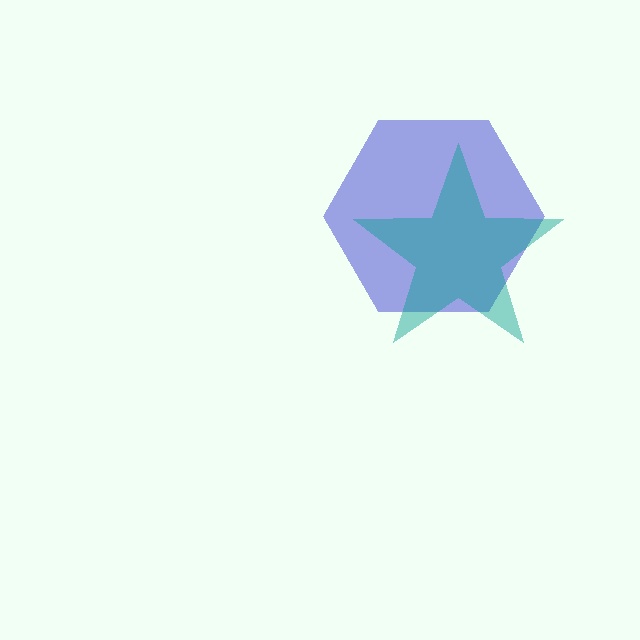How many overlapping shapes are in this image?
There are 2 overlapping shapes in the image.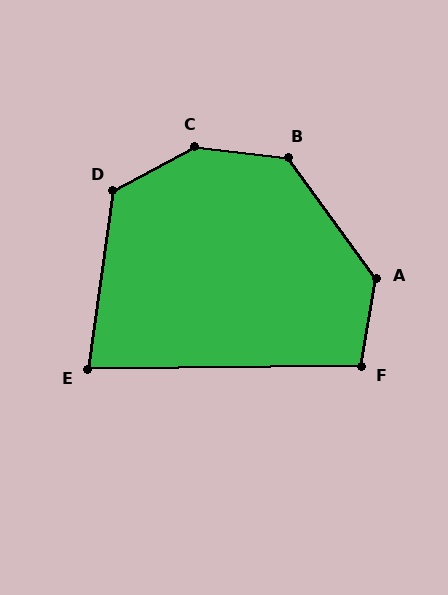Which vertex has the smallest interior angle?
E, at approximately 81 degrees.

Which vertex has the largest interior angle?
C, at approximately 145 degrees.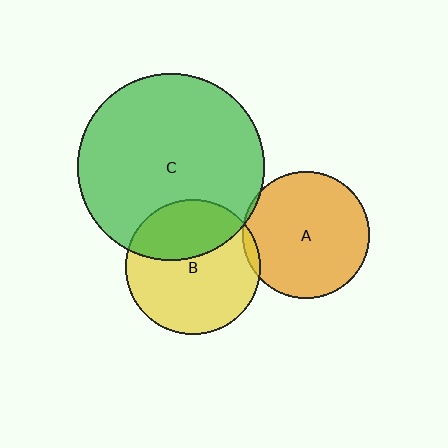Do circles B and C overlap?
Yes.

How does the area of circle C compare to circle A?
Approximately 2.2 times.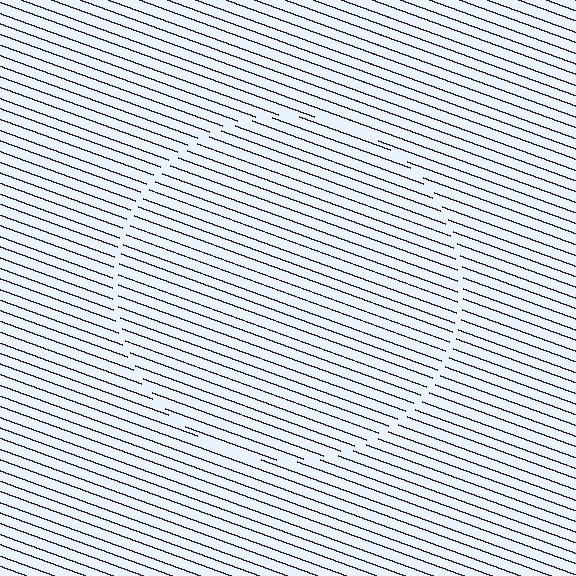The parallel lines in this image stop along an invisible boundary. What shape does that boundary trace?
An illusory circle. The interior of the shape contains the same grating, shifted by half a period — the contour is defined by the phase discontinuity where line-ends from the inner and outer gratings abut.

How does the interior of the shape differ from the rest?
The interior of the shape contains the same grating, shifted by half a period — the contour is defined by the phase discontinuity where line-ends from the inner and outer gratings abut.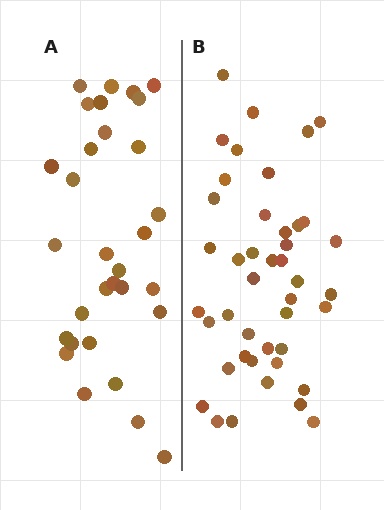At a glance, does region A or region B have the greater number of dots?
Region B (the right region) has more dots.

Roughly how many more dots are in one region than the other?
Region B has roughly 12 or so more dots than region A.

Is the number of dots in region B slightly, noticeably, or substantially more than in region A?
Region B has noticeably more, but not dramatically so. The ratio is roughly 1.4 to 1.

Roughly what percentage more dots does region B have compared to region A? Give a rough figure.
About 40% more.